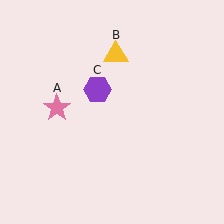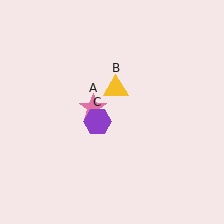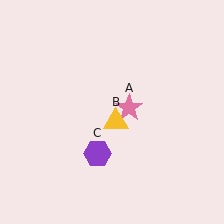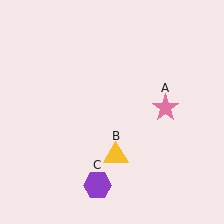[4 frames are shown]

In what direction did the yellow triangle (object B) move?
The yellow triangle (object B) moved down.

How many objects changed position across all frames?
3 objects changed position: pink star (object A), yellow triangle (object B), purple hexagon (object C).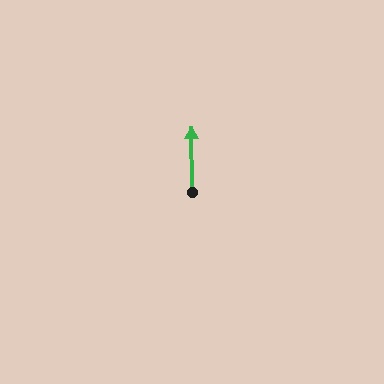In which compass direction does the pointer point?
North.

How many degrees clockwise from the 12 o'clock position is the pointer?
Approximately 359 degrees.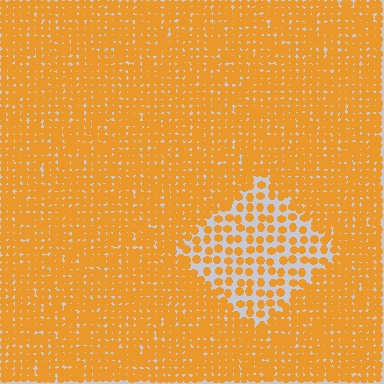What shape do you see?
I see a diamond.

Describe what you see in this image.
The image contains small orange elements arranged at two different densities. A diamond-shaped region is visible where the elements are less densely packed than the surrounding area.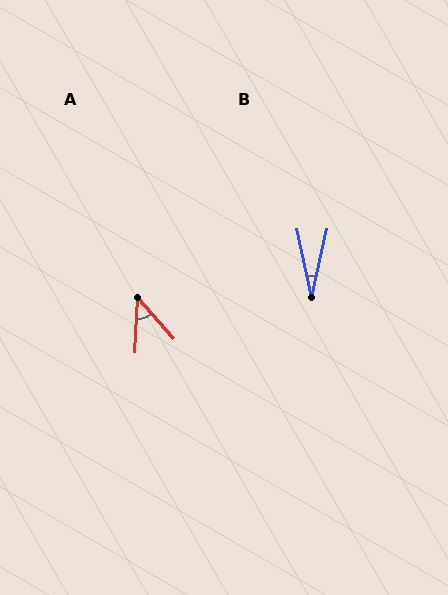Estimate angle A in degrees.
Approximately 44 degrees.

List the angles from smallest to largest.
B (25°), A (44°).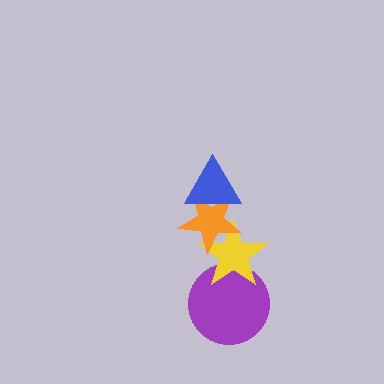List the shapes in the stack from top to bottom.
From top to bottom: the blue triangle, the orange star, the yellow star, the purple circle.